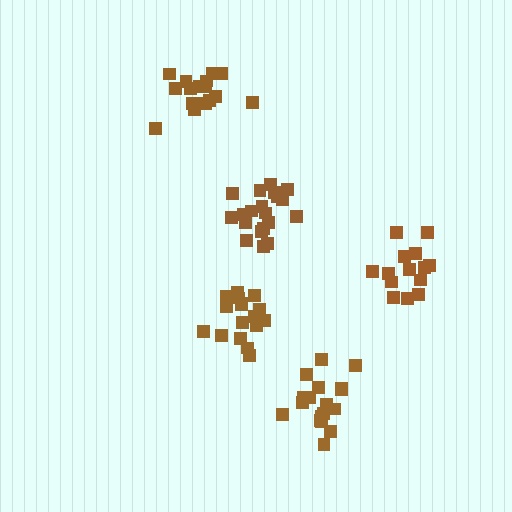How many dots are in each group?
Group 1: 20 dots, Group 2: 18 dots, Group 3: 16 dots, Group 4: 18 dots, Group 5: 14 dots (86 total).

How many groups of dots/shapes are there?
There are 5 groups.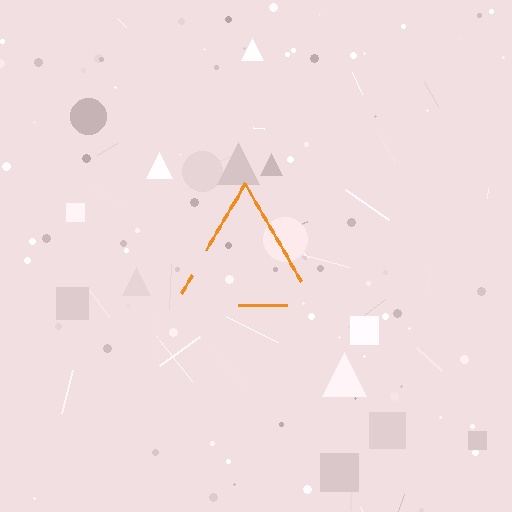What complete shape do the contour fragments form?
The contour fragments form a triangle.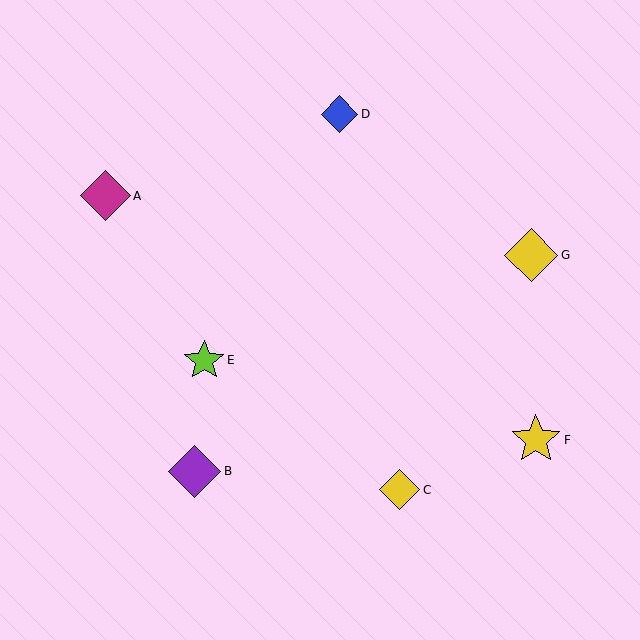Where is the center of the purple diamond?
The center of the purple diamond is at (195, 471).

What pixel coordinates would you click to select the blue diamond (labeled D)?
Click at (340, 114) to select the blue diamond D.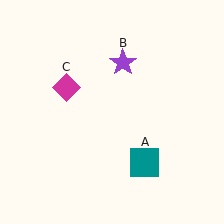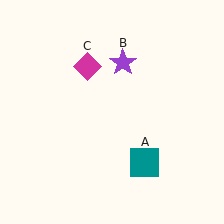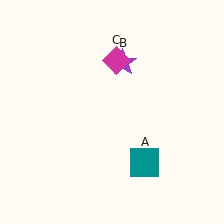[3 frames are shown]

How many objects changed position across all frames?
1 object changed position: magenta diamond (object C).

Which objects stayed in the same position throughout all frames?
Teal square (object A) and purple star (object B) remained stationary.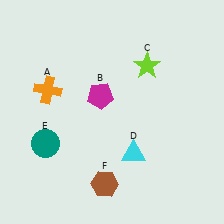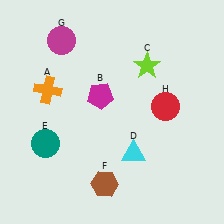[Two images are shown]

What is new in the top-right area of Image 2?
A red circle (H) was added in the top-right area of Image 2.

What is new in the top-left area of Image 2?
A magenta circle (G) was added in the top-left area of Image 2.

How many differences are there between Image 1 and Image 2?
There are 2 differences between the two images.